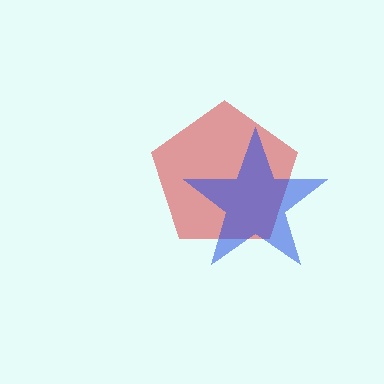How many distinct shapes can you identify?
There are 2 distinct shapes: a red pentagon, a blue star.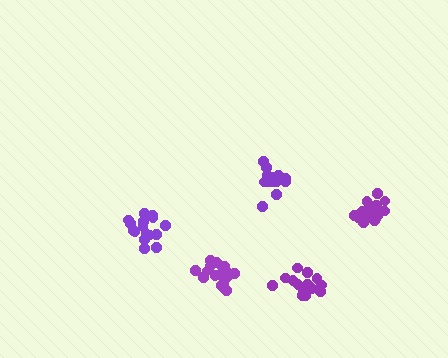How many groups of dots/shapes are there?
There are 5 groups.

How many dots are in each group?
Group 1: 19 dots, Group 2: 16 dots, Group 3: 15 dots, Group 4: 17 dots, Group 5: 16 dots (83 total).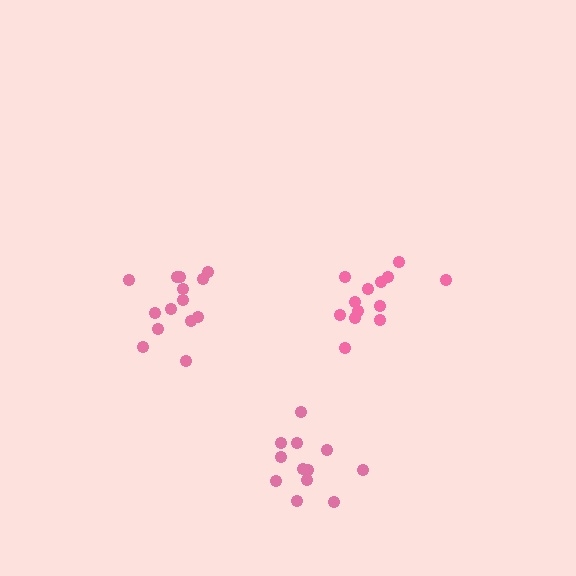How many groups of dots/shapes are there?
There are 3 groups.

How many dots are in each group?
Group 1: 13 dots, Group 2: 12 dots, Group 3: 14 dots (39 total).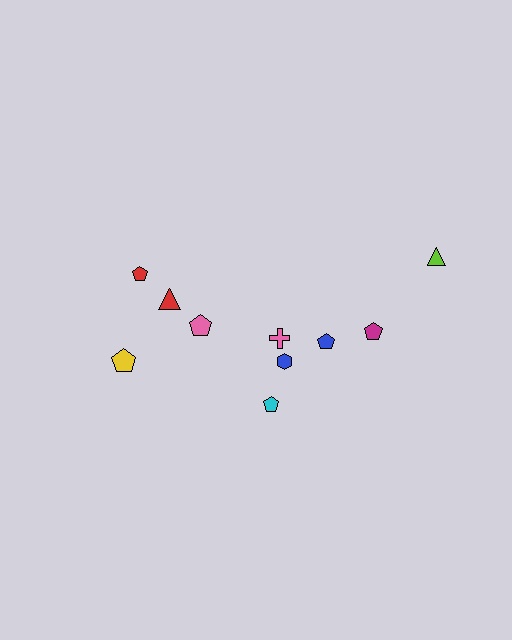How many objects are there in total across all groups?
There are 10 objects.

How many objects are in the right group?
There are 6 objects.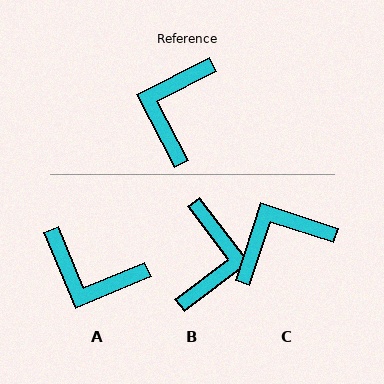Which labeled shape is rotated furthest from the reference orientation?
B, about 170 degrees away.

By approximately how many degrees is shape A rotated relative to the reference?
Approximately 86 degrees counter-clockwise.